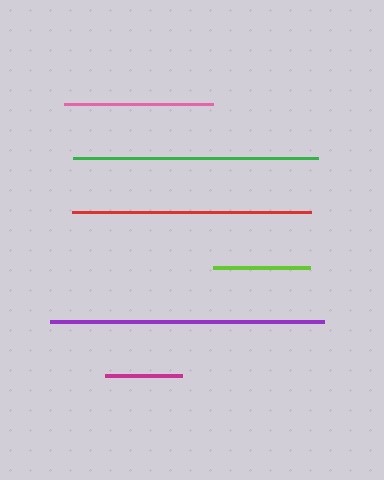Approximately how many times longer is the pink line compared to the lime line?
The pink line is approximately 1.5 times the length of the lime line.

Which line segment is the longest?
The purple line is the longest at approximately 274 pixels.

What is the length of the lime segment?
The lime segment is approximately 97 pixels long.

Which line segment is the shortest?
The magenta line is the shortest at approximately 77 pixels.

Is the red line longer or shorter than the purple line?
The purple line is longer than the red line.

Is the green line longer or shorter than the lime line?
The green line is longer than the lime line.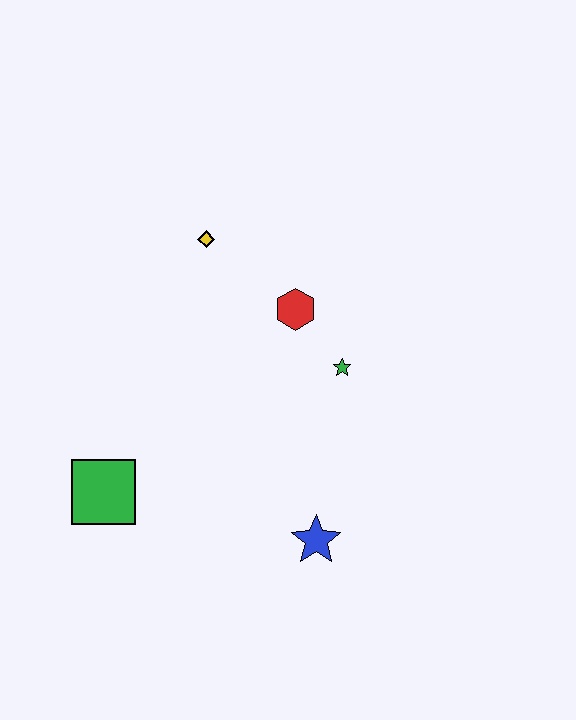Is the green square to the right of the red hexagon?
No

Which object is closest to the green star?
The red hexagon is closest to the green star.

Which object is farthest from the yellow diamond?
The blue star is farthest from the yellow diamond.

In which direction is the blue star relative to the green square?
The blue star is to the right of the green square.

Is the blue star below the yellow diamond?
Yes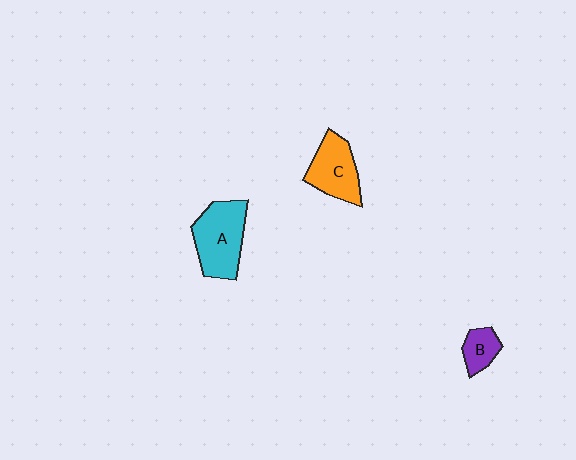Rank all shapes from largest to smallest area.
From largest to smallest: A (cyan), C (orange), B (purple).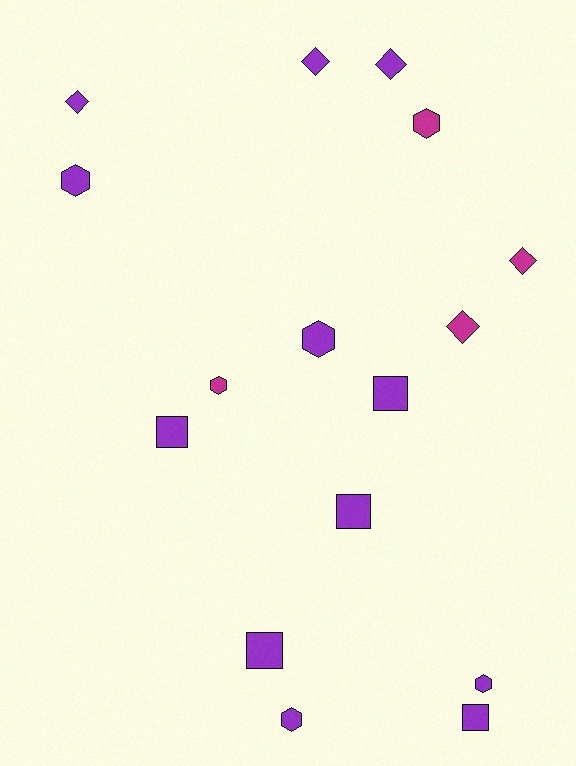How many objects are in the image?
There are 16 objects.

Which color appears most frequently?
Purple, with 12 objects.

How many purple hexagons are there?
There are 4 purple hexagons.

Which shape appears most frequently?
Hexagon, with 6 objects.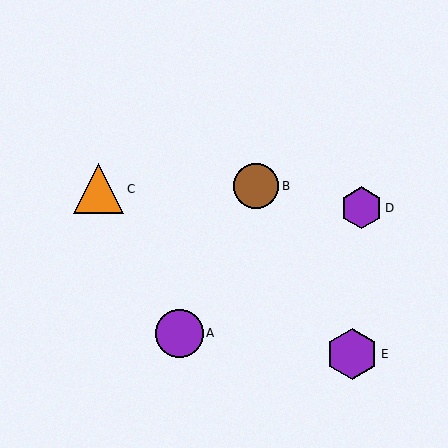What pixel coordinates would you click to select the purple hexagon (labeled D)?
Click at (361, 208) to select the purple hexagon D.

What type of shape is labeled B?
Shape B is a brown circle.